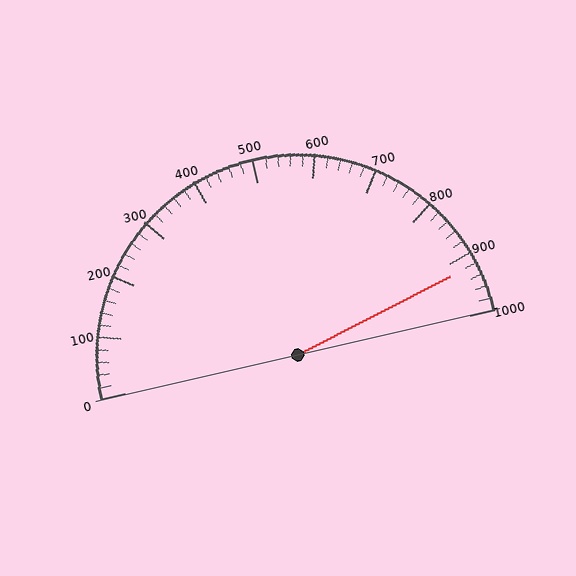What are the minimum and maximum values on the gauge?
The gauge ranges from 0 to 1000.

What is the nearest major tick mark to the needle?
The nearest major tick mark is 900.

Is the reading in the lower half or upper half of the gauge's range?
The reading is in the upper half of the range (0 to 1000).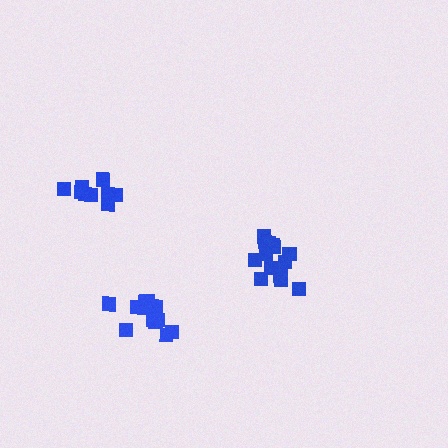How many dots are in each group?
Group 1: 15 dots, Group 2: 9 dots, Group 3: 14 dots (38 total).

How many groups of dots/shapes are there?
There are 3 groups.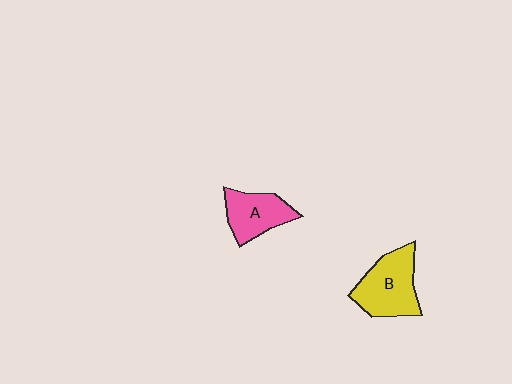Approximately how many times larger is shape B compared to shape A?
Approximately 1.3 times.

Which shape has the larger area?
Shape B (yellow).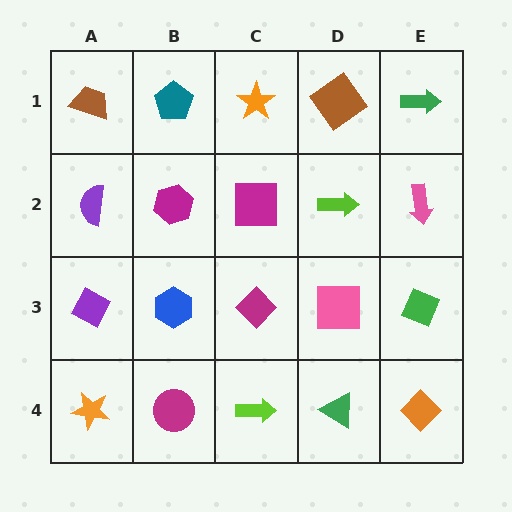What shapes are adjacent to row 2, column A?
A brown trapezoid (row 1, column A), a purple diamond (row 3, column A), a magenta hexagon (row 2, column B).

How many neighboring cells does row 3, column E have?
3.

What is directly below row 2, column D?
A pink square.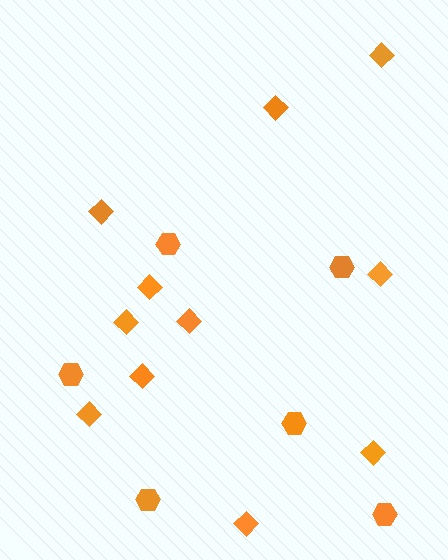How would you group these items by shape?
There are 2 groups: one group of diamonds (11) and one group of hexagons (6).